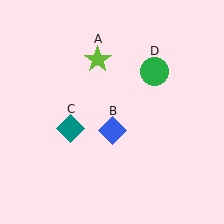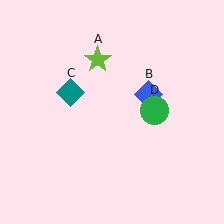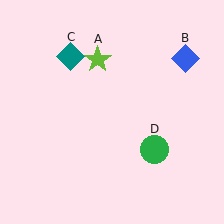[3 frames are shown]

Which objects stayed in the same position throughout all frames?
Lime star (object A) remained stationary.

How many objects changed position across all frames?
3 objects changed position: blue diamond (object B), teal diamond (object C), green circle (object D).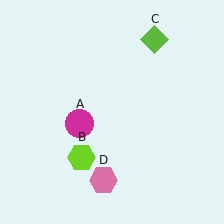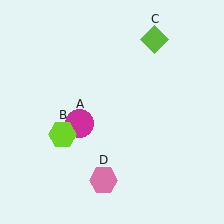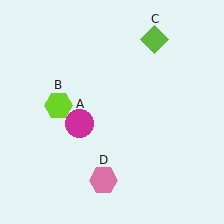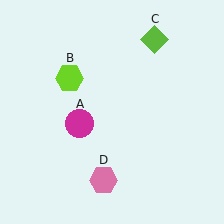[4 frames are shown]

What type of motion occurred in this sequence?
The lime hexagon (object B) rotated clockwise around the center of the scene.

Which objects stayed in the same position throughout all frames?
Magenta circle (object A) and lime diamond (object C) and pink hexagon (object D) remained stationary.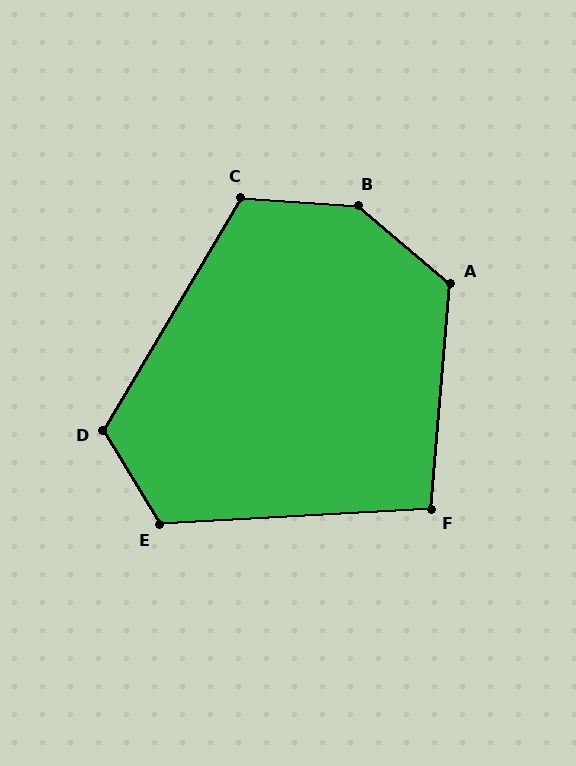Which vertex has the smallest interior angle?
F, at approximately 98 degrees.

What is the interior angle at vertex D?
Approximately 118 degrees (obtuse).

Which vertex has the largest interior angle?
B, at approximately 144 degrees.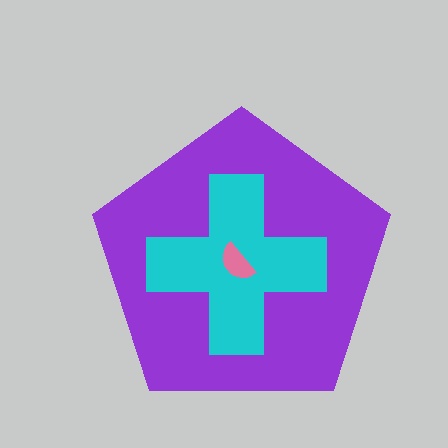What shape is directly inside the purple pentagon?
The cyan cross.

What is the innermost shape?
The pink semicircle.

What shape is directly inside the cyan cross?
The pink semicircle.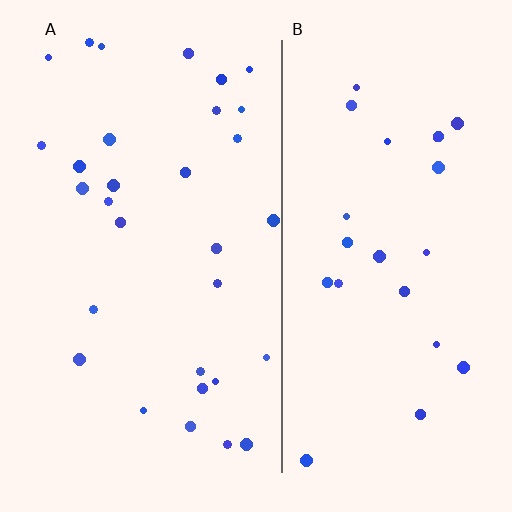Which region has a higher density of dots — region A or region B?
A (the left).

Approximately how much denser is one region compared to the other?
Approximately 1.3× — region A over region B.